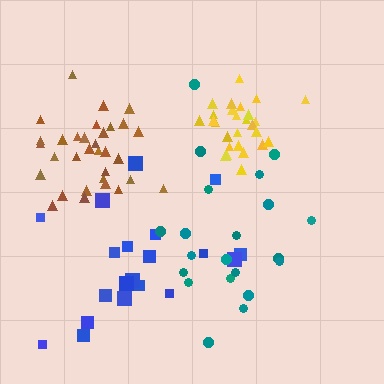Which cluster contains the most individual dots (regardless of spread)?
Brown (32).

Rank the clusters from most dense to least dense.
yellow, brown, teal, blue.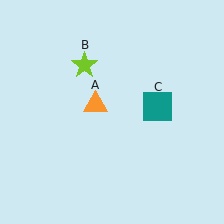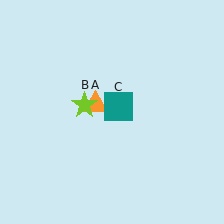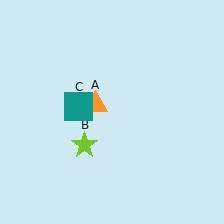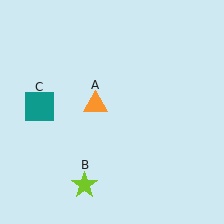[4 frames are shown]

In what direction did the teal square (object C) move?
The teal square (object C) moved left.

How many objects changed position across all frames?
2 objects changed position: lime star (object B), teal square (object C).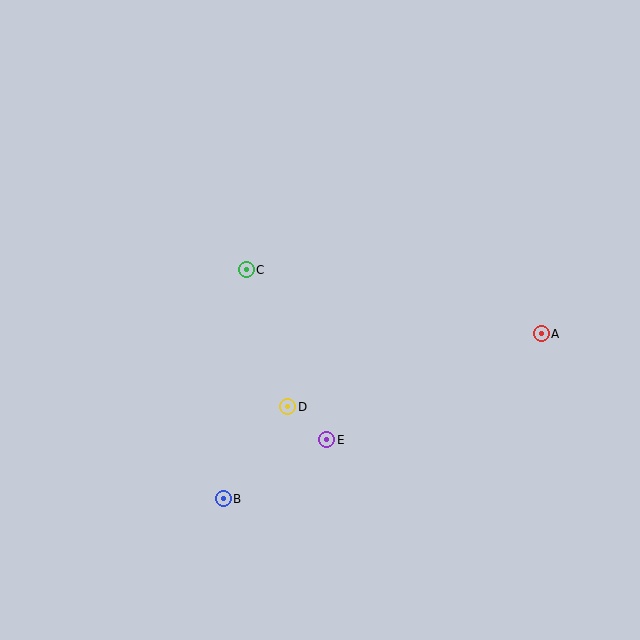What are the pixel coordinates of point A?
Point A is at (541, 334).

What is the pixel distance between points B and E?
The distance between B and E is 119 pixels.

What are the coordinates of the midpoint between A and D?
The midpoint between A and D is at (415, 370).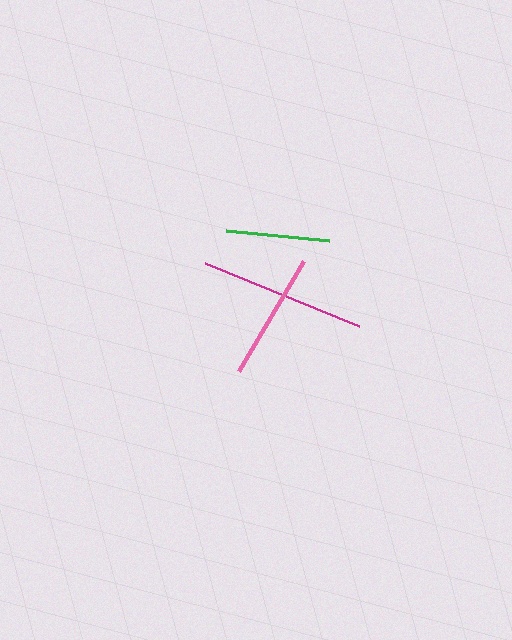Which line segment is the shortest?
The green line is the shortest at approximately 104 pixels.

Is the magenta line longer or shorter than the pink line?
The magenta line is longer than the pink line.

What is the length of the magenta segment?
The magenta segment is approximately 166 pixels long.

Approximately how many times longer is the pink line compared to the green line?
The pink line is approximately 1.2 times the length of the green line.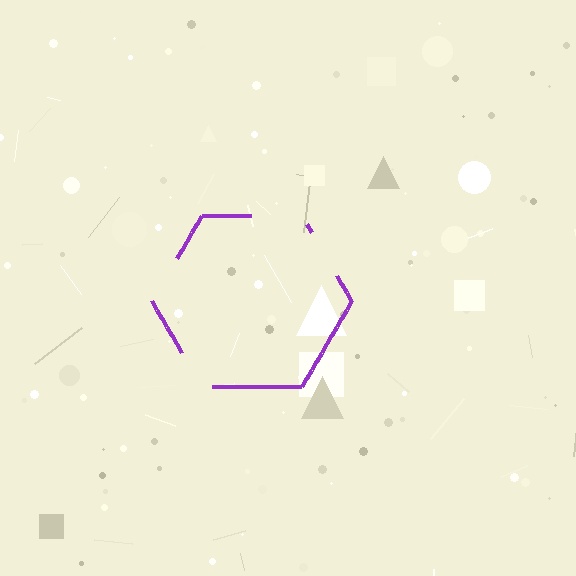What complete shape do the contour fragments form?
The contour fragments form a hexagon.